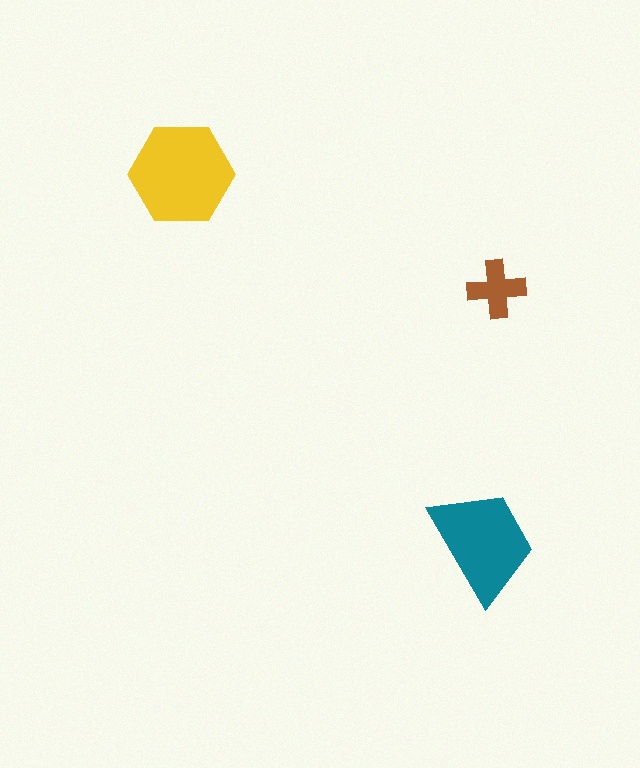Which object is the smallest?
The brown cross.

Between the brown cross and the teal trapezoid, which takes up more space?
The teal trapezoid.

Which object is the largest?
The yellow hexagon.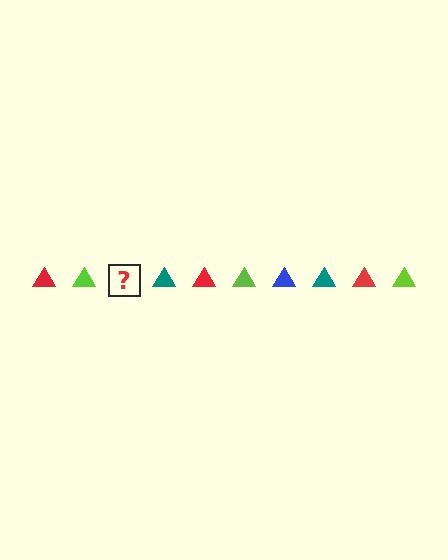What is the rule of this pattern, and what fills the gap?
The rule is that the pattern cycles through red, lime, blue, teal triangles. The gap should be filled with a blue triangle.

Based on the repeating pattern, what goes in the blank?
The blank should be a blue triangle.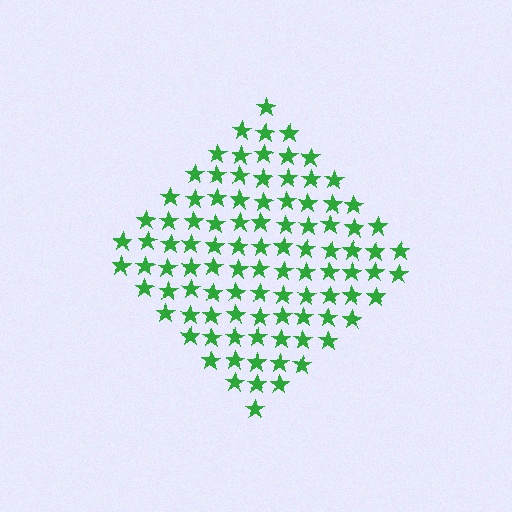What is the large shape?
The large shape is a diamond.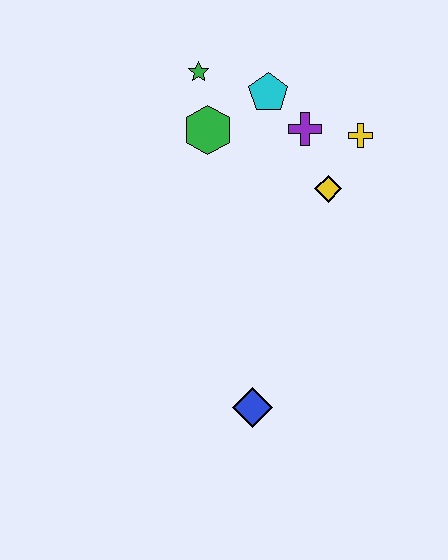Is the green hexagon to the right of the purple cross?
No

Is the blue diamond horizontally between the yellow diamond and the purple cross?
No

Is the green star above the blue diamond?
Yes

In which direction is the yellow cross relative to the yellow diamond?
The yellow cross is above the yellow diamond.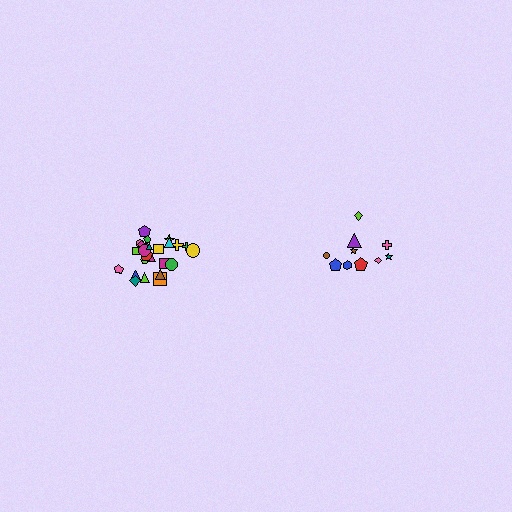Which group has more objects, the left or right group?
The left group.